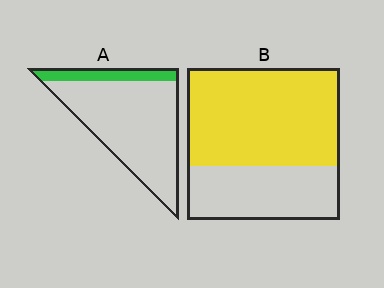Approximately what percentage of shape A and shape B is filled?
A is approximately 15% and B is approximately 65%.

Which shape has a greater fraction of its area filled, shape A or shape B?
Shape B.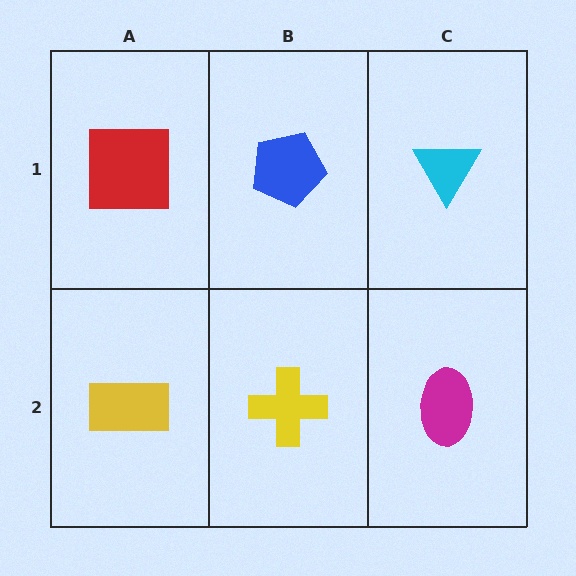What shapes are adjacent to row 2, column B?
A blue pentagon (row 1, column B), a yellow rectangle (row 2, column A), a magenta ellipse (row 2, column C).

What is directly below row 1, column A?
A yellow rectangle.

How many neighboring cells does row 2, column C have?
2.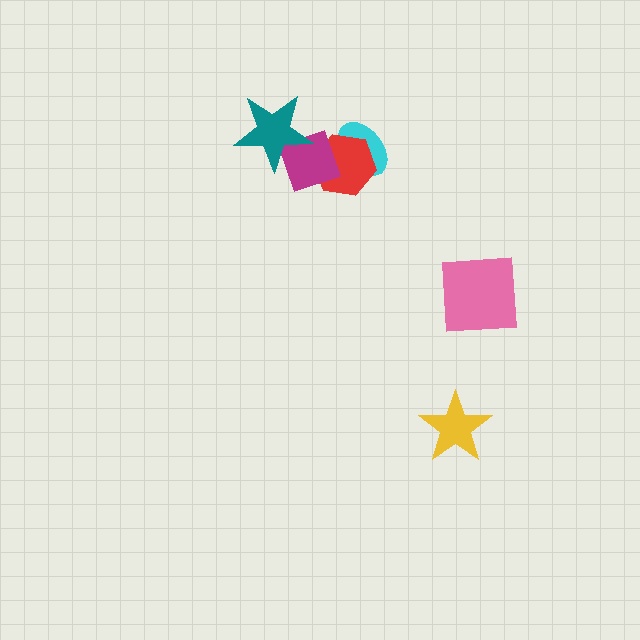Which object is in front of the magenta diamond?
The teal star is in front of the magenta diamond.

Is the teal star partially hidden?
No, no other shape covers it.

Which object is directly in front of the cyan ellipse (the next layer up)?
The red hexagon is directly in front of the cyan ellipse.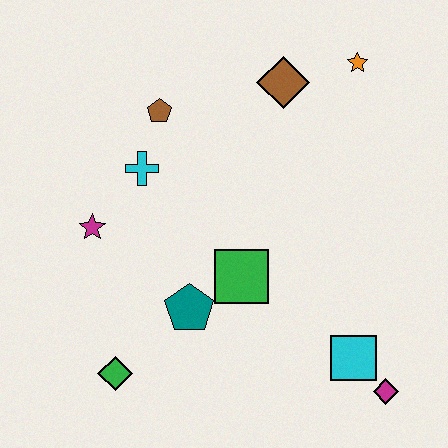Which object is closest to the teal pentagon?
The green square is closest to the teal pentagon.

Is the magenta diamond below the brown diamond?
Yes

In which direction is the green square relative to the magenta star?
The green square is to the right of the magenta star.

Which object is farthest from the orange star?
The green diamond is farthest from the orange star.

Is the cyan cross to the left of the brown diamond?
Yes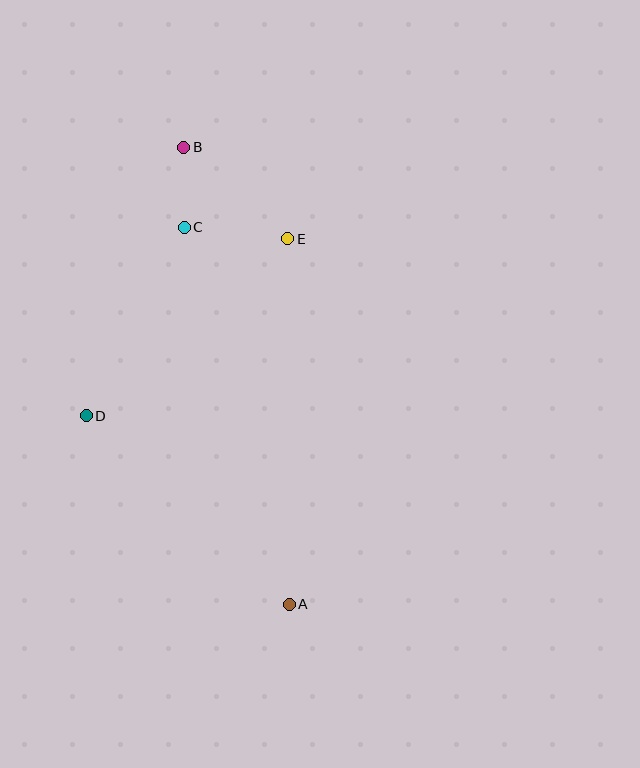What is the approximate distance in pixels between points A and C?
The distance between A and C is approximately 391 pixels.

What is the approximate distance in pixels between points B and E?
The distance between B and E is approximately 138 pixels.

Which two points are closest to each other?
Points B and C are closest to each other.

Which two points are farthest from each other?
Points A and B are farthest from each other.